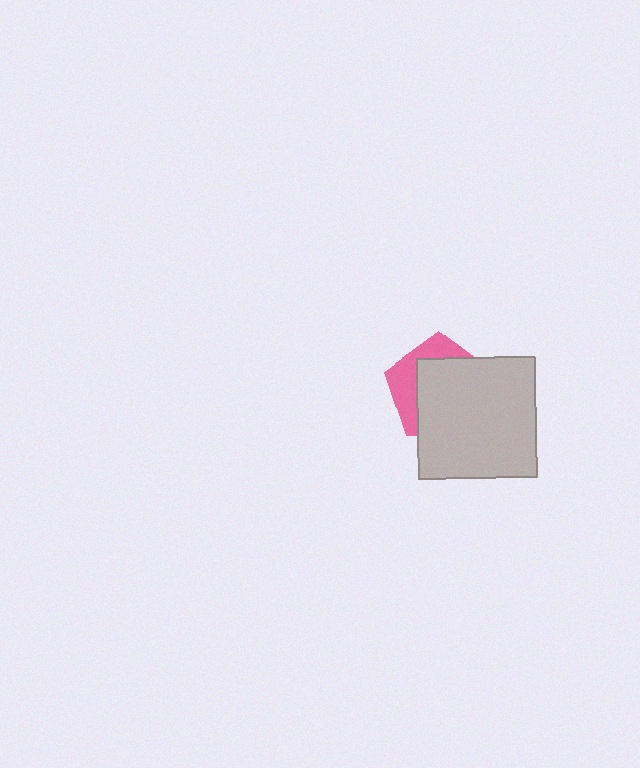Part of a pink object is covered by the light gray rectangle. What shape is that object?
It is a pentagon.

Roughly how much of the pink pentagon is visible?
A small part of it is visible (roughly 33%).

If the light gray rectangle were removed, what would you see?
You would see the complete pink pentagon.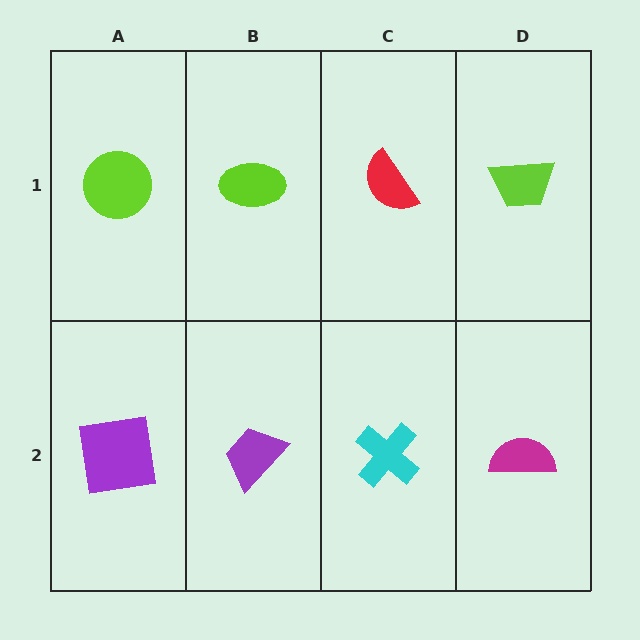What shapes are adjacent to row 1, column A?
A purple square (row 2, column A), a lime ellipse (row 1, column B).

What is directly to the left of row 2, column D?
A cyan cross.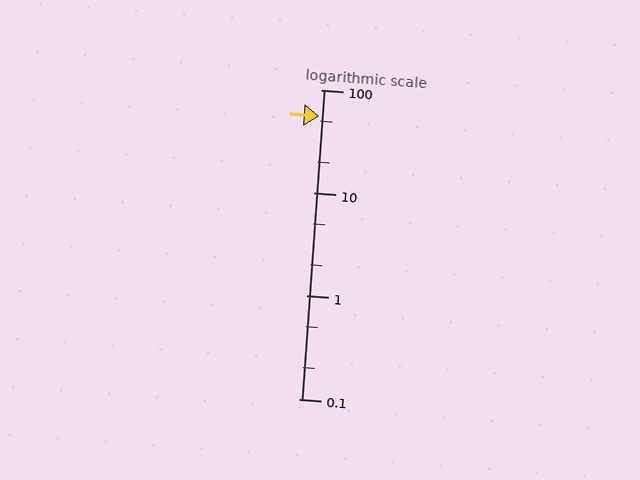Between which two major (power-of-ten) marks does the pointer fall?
The pointer is between 10 and 100.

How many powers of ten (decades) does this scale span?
The scale spans 3 decades, from 0.1 to 100.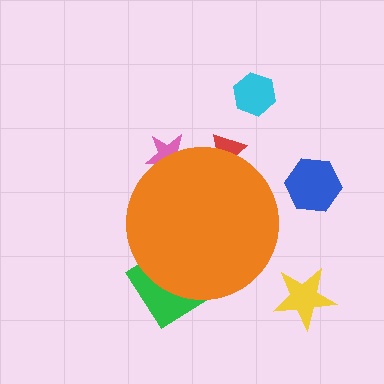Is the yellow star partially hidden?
No, the yellow star is fully visible.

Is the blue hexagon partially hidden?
No, the blue hexagon is fully visible.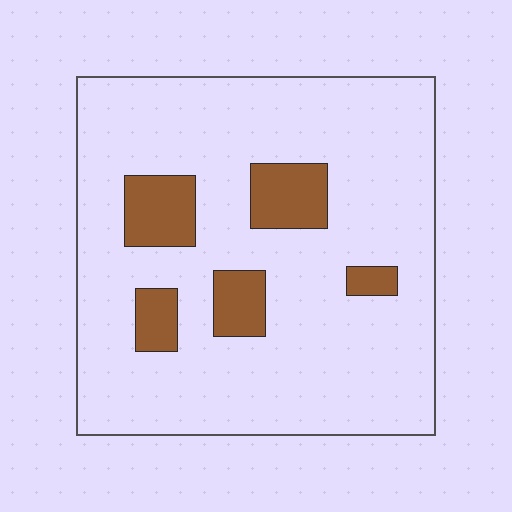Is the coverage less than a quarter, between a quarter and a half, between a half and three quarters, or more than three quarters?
Less than a quarter.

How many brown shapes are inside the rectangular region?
5.